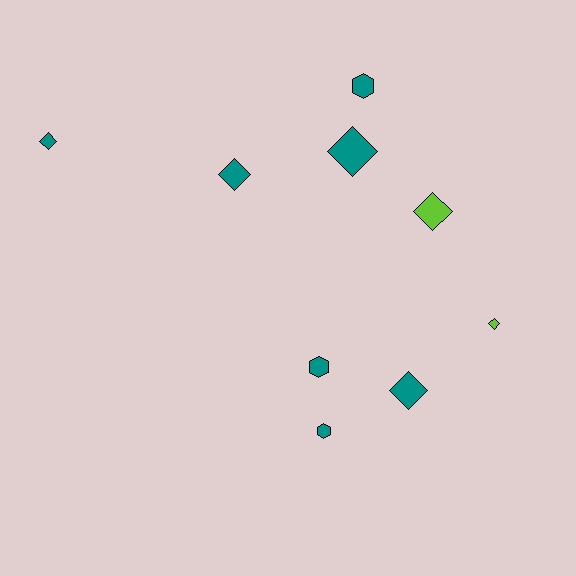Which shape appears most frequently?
Diamond, with 6 objects.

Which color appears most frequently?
Teal, with 7 objects.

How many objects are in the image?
There are 9 objects.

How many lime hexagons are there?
There are no lime hexagons.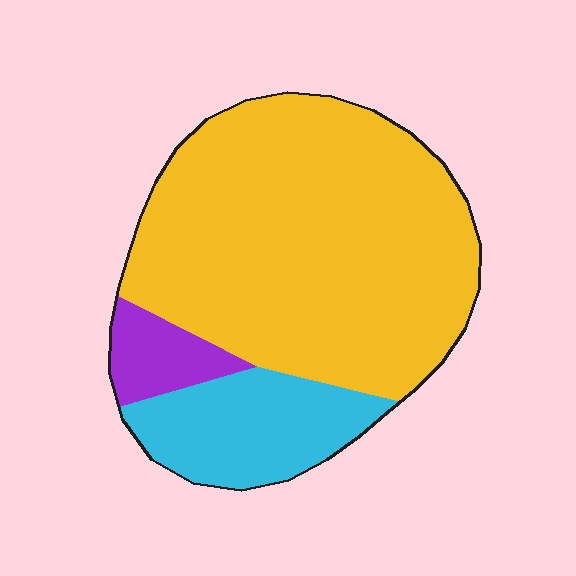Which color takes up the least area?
Purple, at roughly 10%.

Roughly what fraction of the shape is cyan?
Cyan covers around 20% of the shape.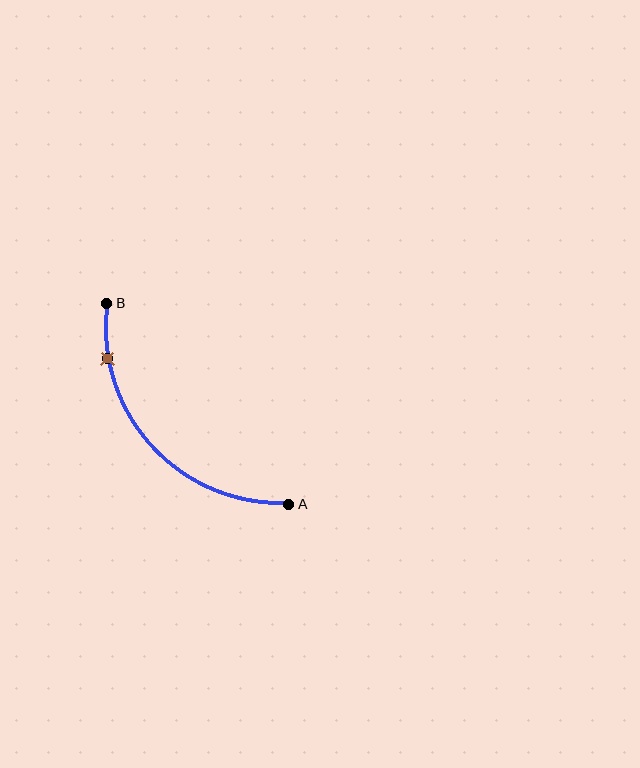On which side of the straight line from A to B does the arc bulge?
The arc bulges below and to the left of the straight line connecting A and B.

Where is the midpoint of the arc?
The arc midpoint is the point on the curve farthest from the straight line joining A and B. It sits below and to the left of that line.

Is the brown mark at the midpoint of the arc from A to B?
No. The brown mark lies on the arc but is closer to endpoint B. The arc midpoint would be at the point on the curve equidistant along the arc from both A and B.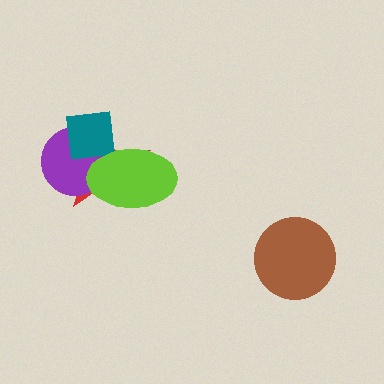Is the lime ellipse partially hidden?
No, no other shape covers it.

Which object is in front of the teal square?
The lime ellipse is in front of the teal square.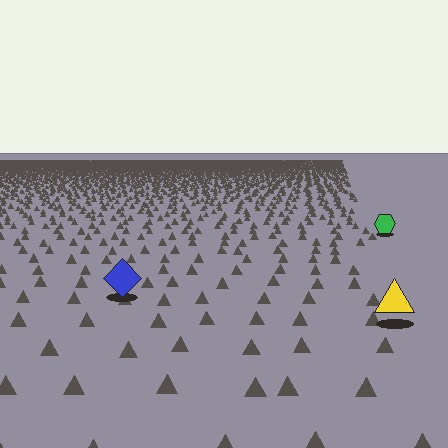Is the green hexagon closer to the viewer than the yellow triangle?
No. The yellow triangle is closer — you can tell from the texture gradient: the ground texture is coarser near it.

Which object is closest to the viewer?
The yellow triangle is closest. The texture marks near it are larger and more spread out.